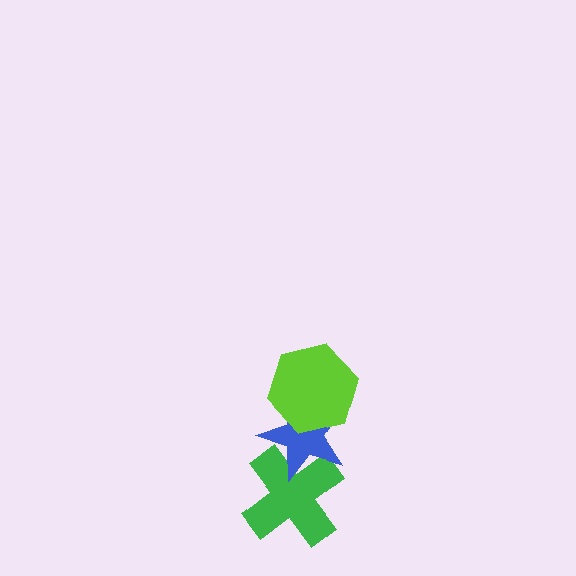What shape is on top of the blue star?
The lime hexagon is on top of the blue star.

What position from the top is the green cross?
The green cross is 3rd from the top.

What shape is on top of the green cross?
The blue star is on top of the green cross.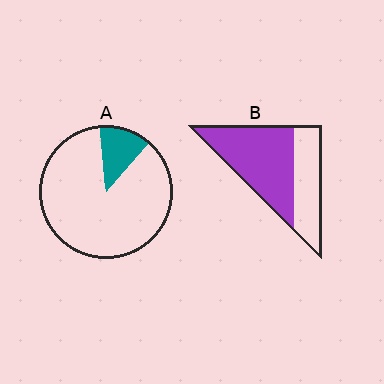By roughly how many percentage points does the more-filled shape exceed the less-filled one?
By roughly 50 percentage points (B over A).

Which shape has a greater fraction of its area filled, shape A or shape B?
Shape B.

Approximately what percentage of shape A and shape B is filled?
A is approximately 15% and B is approximately 65%.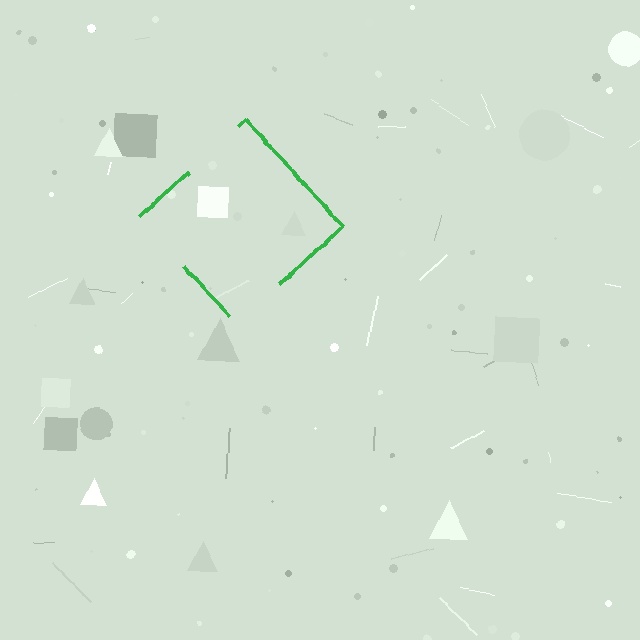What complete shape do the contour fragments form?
The contour fragments form a diamond.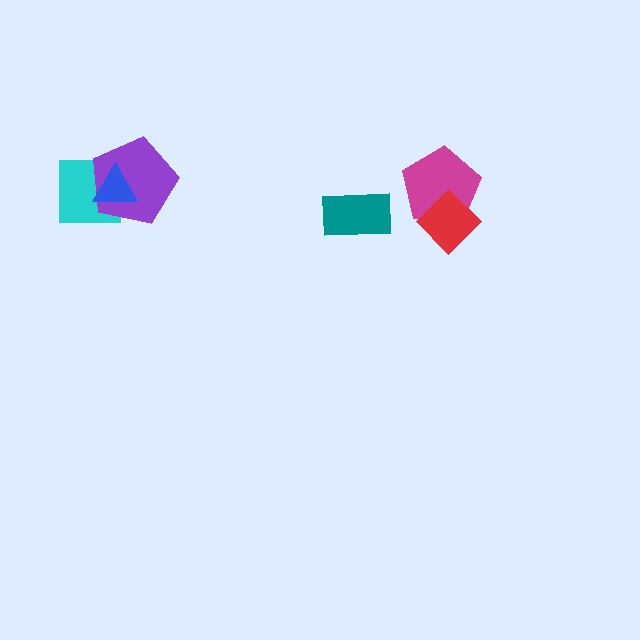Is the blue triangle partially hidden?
No, no other shape covers it.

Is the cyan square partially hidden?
Yes, it is partially covered by another shape.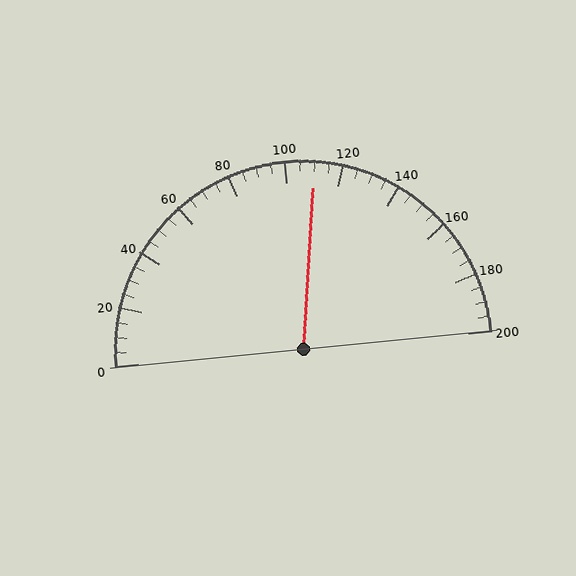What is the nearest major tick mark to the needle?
The nearest major tick mark is 120.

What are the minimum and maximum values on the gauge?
The gauge ranges from 0 to 200.